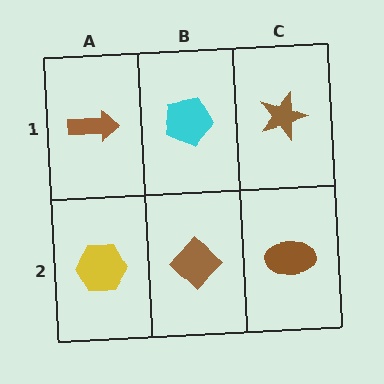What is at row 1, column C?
A brown star.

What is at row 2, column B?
A brown diamond.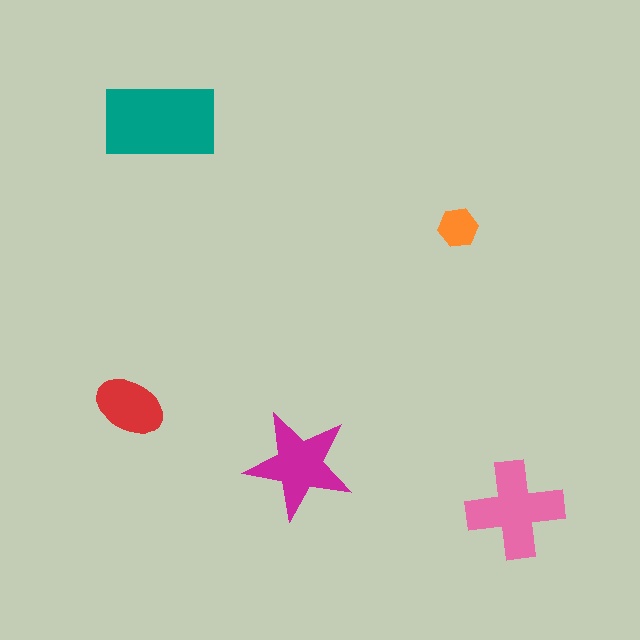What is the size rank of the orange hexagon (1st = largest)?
5th.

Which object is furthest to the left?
The red ellipse is leftmost.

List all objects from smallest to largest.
The orange hexagon, the red ellipse, the magenta star, the pink cross, the teal rectangle.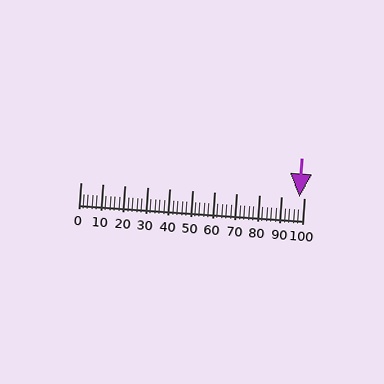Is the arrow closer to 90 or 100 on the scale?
The arrow is closer to 100.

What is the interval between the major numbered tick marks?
The major tick marks are spaced 10 units apart.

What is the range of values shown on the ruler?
The ruler shows values from 0 to 100.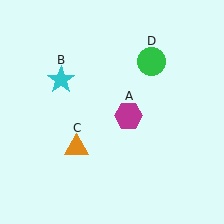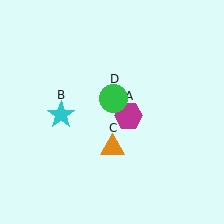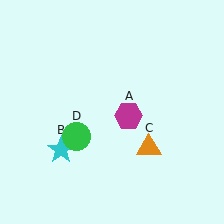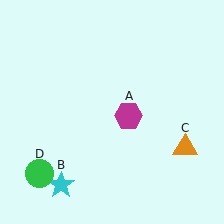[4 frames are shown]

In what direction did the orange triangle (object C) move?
The orange triangle (object C) moved right.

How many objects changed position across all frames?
3 objects changed position: cyan star (object B), orange triangle (object C), green circle (object D).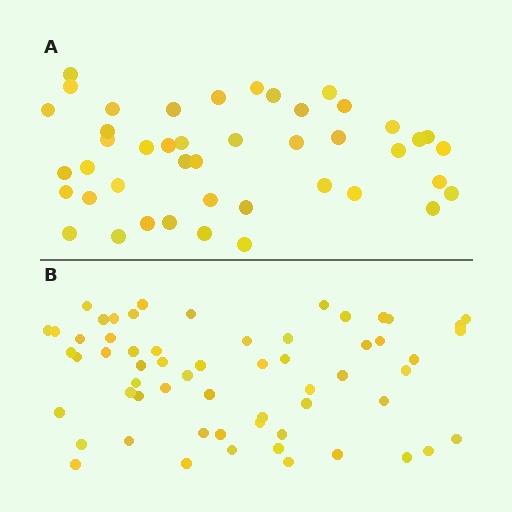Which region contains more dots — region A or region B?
Region B (the bottom region) has more dots.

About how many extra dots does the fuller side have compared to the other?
Region B has approximately 15 more dots than region A.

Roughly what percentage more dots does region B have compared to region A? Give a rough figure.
About 35% more.